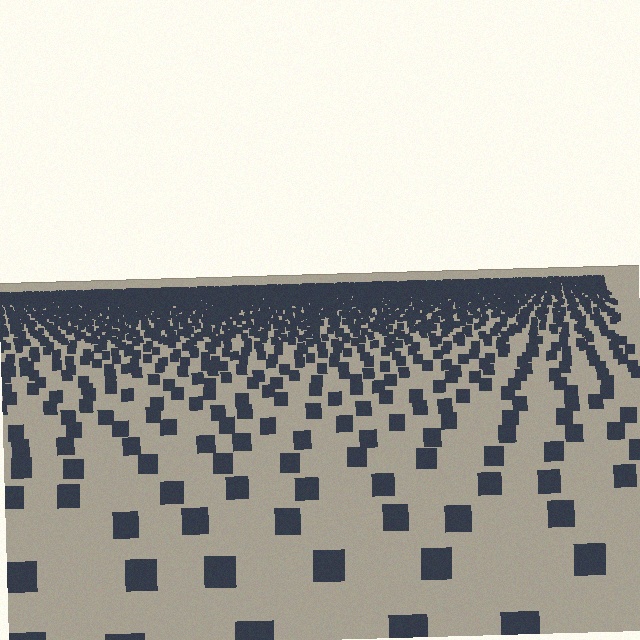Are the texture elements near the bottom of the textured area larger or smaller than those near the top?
Larger. Near the bottom, elements are closer to the viewer and appear at a bigger on-screen size.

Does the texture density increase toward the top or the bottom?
Density increases toward the top.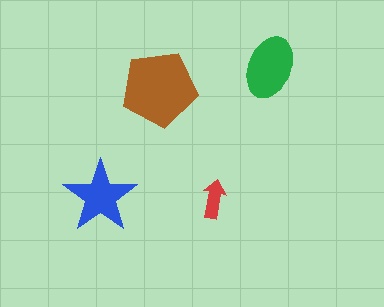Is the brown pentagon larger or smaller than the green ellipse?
Larger.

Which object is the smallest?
The red arrow.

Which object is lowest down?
The red arrow is bottommost.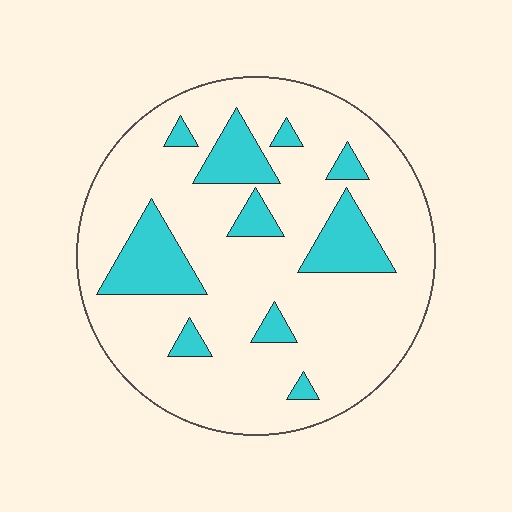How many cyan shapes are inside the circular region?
10.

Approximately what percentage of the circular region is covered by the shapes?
Approximately 20%.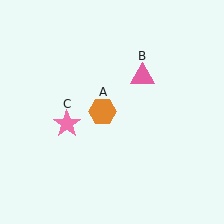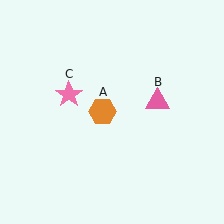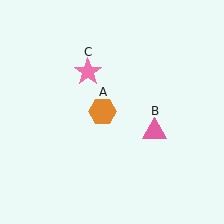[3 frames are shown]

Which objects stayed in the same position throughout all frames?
Orange hexagon (object A) remained stationary.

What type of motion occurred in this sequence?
The pink triangle (object B), pink star (object C) rotated clockwise around the center of the scene.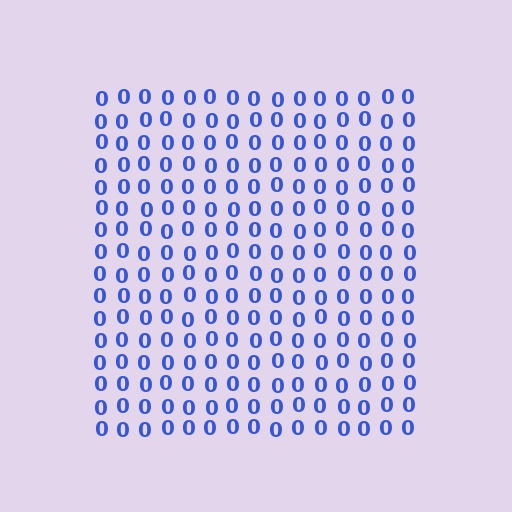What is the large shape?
The large shape is a square.